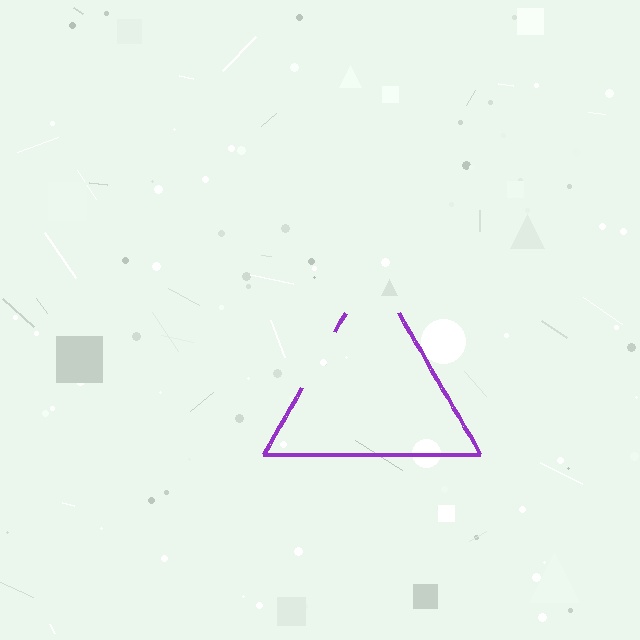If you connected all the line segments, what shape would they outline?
They would outline a triangle.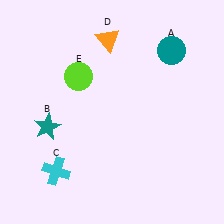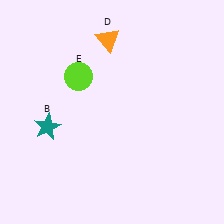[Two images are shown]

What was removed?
The cyan cross (C), the teal circle (A) were removed in Image 2.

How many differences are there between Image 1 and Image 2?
There are 2 differences between the two images.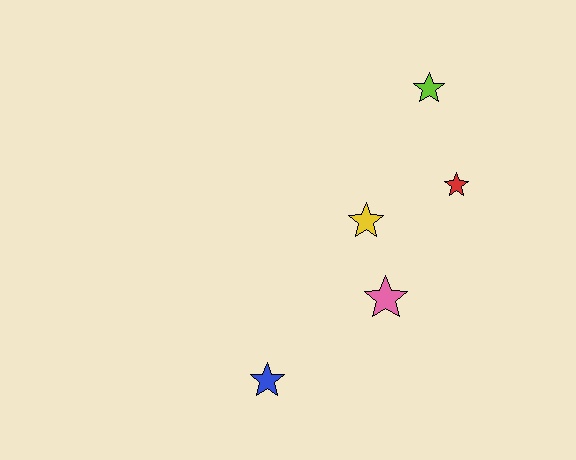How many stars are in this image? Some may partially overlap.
There are 5 stars.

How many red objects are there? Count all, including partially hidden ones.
There is 1 red object.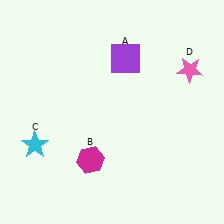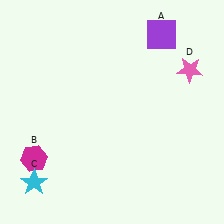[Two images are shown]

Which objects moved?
The objects that moved are: the purple square (A), the magenta hexagon (B), the cyan star (C).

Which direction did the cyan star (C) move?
The cyan star (C) moved down.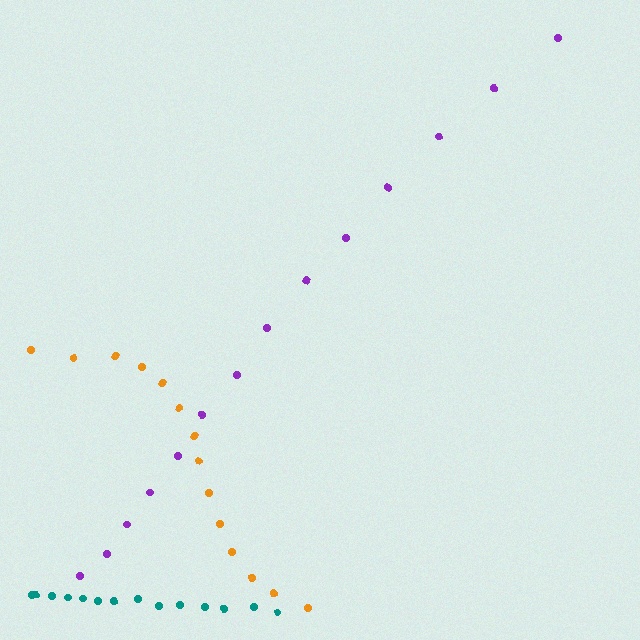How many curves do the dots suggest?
There are 3 distinct paths.